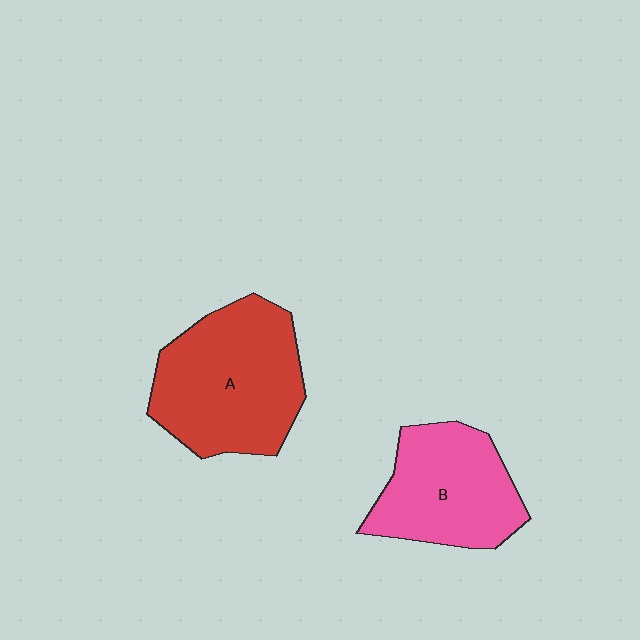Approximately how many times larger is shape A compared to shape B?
Approximately 1.3 times.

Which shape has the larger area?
Shape A (red).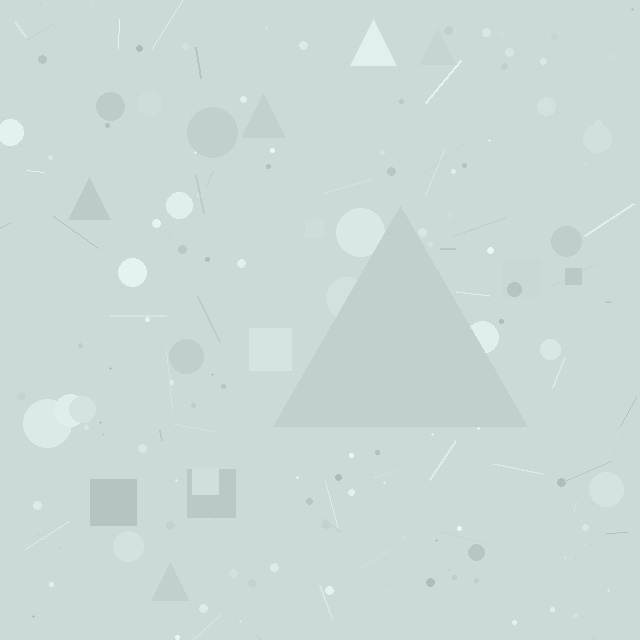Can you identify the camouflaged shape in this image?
The camouflaged shape is a triangle.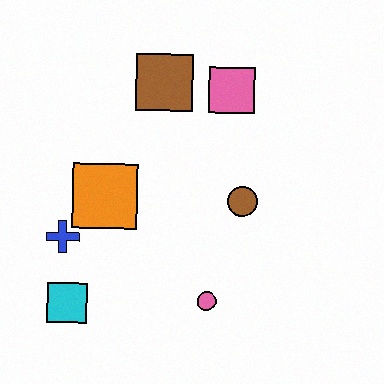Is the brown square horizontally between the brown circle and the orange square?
Yes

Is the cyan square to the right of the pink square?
No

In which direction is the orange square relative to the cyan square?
The orange square is above the cyan square.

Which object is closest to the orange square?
The blue cross is closest to the orange square.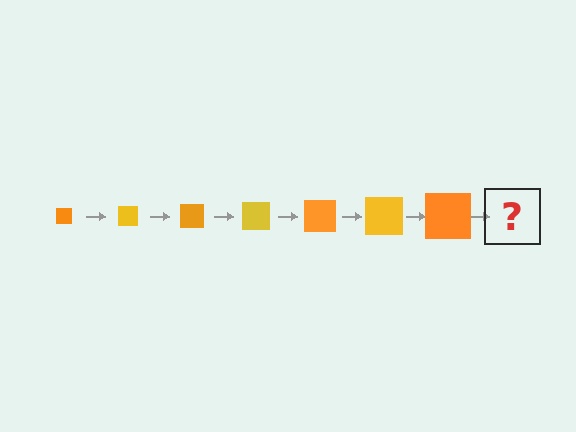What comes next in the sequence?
The next element should be a yellow square, larger than the previous one.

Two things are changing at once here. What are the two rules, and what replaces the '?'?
The two rules are that the square grows larger each step and the color cycles through orange and yellow. The '?' should be a yellow square, larger than the previous one.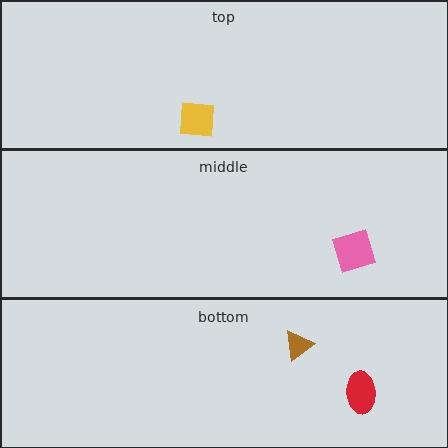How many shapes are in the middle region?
1.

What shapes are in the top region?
The yellow square.